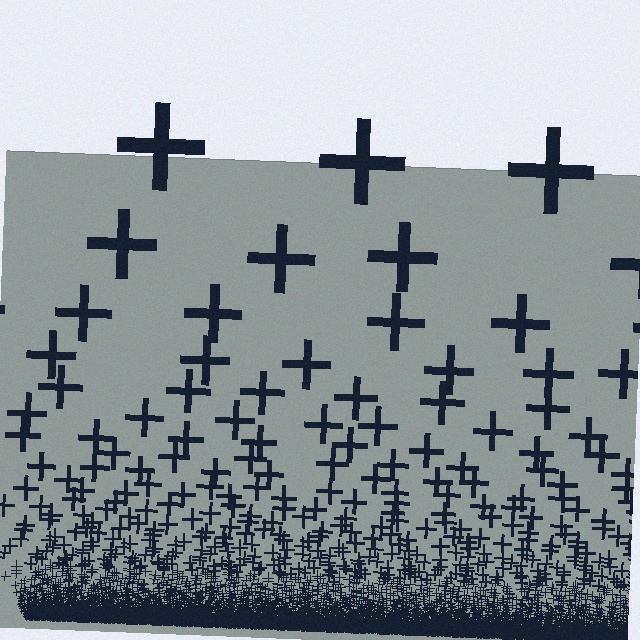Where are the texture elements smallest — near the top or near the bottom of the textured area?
Near the bottom.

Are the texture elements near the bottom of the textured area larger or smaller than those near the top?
Smaller. The gradient is inverted — elements near the bottom are smaller and denser.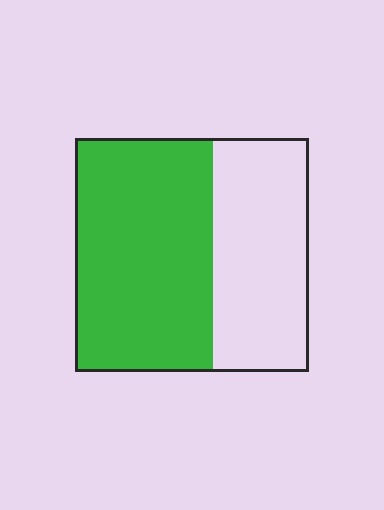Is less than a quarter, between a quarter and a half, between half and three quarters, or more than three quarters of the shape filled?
Between half and three quarters.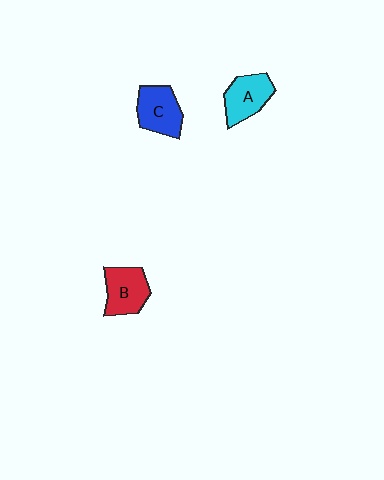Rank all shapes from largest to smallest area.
From largest to smallest: C (blue), B (red), A (cyan).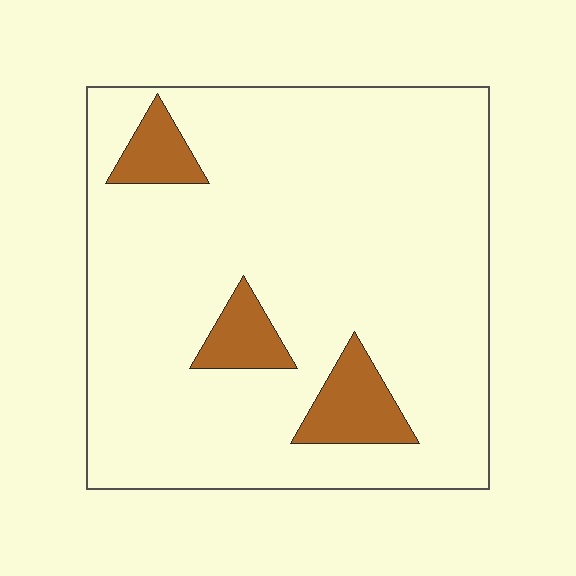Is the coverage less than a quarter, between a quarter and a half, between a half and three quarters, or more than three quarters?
Less than a quarter.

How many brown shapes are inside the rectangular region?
3.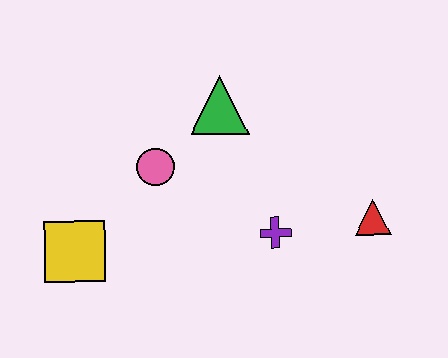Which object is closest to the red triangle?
The purple cross is closest to the red triangle.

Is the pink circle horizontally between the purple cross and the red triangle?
No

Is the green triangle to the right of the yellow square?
Yes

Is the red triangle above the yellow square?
Yes